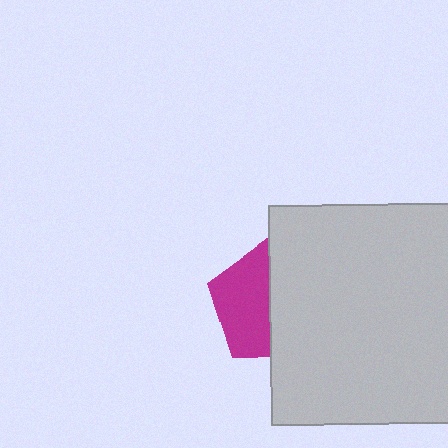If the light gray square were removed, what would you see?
You would see the complete magenta pentagon.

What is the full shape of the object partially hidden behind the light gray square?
The partially hidden object is a magenta pentagon.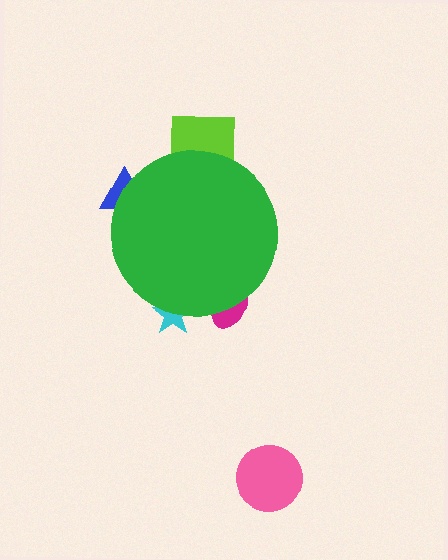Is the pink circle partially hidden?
No, the pink circle is fully visible.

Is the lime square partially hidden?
Yes, the lime square is partially hidden behind the green circle.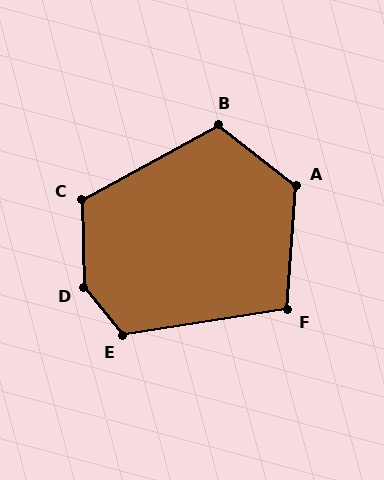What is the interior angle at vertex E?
Approximately 120 degrees (obtuse).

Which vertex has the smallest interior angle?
F, at approximately 103 degrees.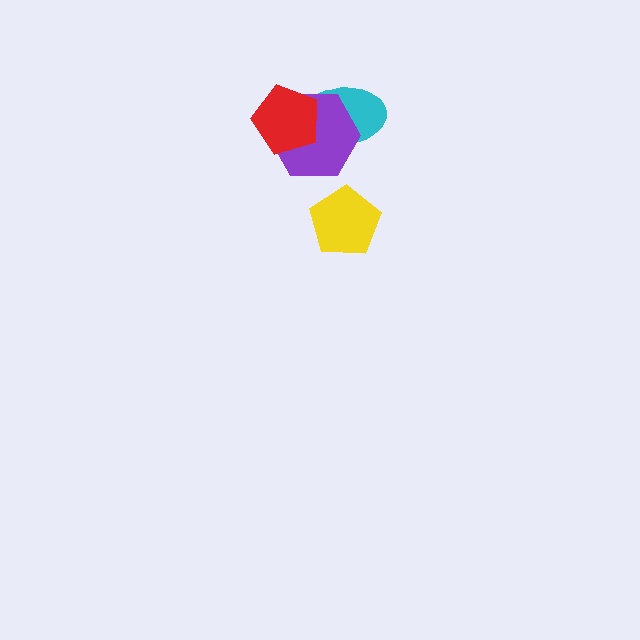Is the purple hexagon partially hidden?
Yes, it is partially covered by another shape.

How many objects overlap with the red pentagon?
2 objects overlap with the red pentagon.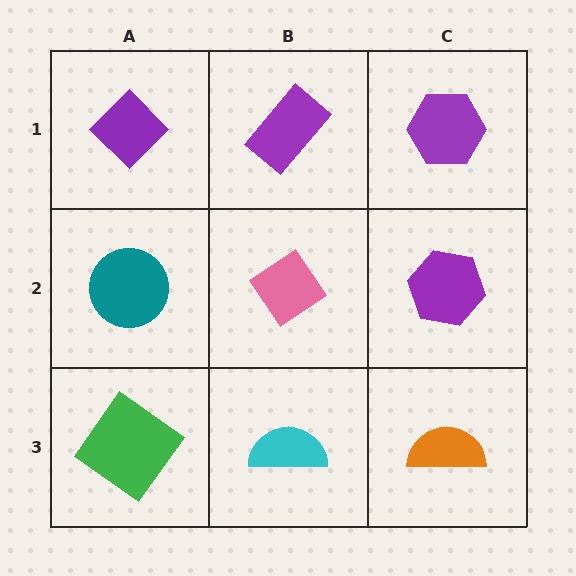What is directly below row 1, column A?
A teal circle.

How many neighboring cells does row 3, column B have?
3.